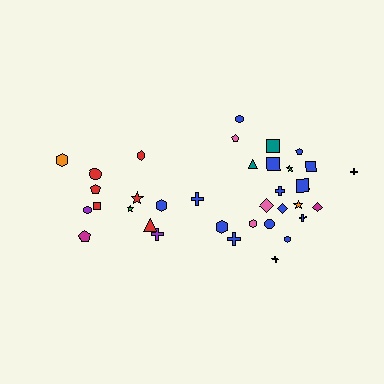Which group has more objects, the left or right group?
The right group.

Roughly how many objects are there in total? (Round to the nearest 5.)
Roughly 35 objects in total.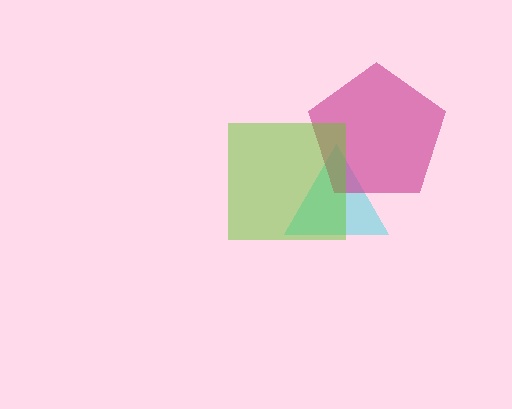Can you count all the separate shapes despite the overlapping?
Yes, there are 3 separate shapes.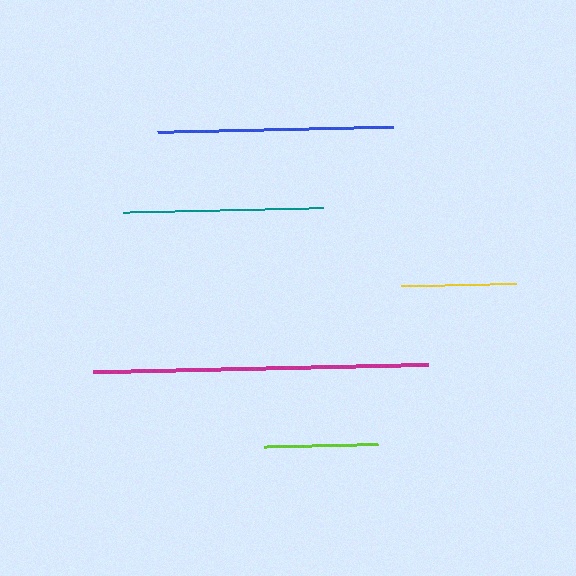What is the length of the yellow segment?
The yellow segment is approximately 115 pixels long.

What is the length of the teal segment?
The teal segment is approximately 200 pixels long.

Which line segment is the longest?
The magenta line is the longest at approximately 335 pixels.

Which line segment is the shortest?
The lime line is the shortest at approximately 115 pixels.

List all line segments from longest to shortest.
From longest to shortest: magenta, blue, teal, yellow, lime.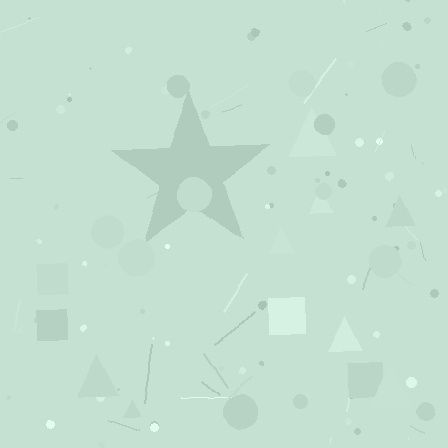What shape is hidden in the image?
A star is hidden in the image.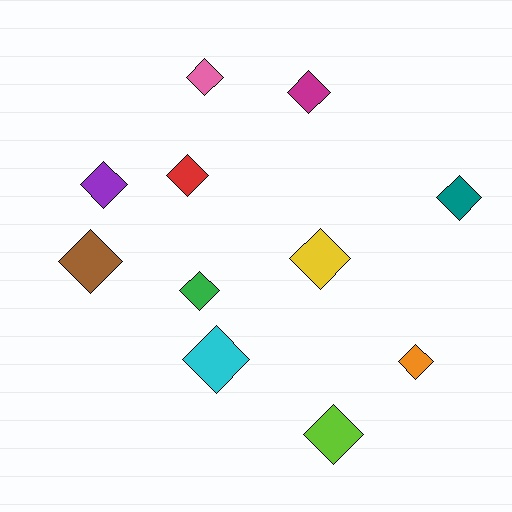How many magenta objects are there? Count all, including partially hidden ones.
There is 1 magenta object.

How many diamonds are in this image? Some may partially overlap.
There are 11 diamonds.